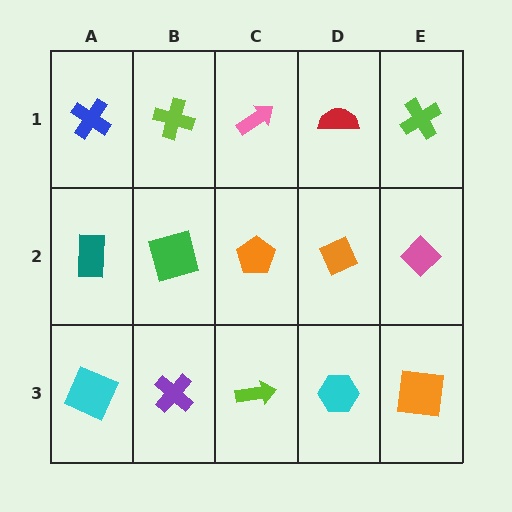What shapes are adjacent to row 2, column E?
A lime cross (row 1, column E), an orange square (row 3, column E), an orange diamond (row 2, column D).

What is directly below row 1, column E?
A pink diamond.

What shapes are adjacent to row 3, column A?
A teal rectangle (row 2, column A), a purple cross (row 3, column B).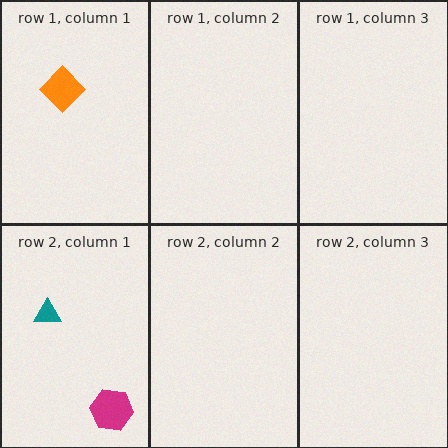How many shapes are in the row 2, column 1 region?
2.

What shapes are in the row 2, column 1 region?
The magenta hexagon, the teal triangle.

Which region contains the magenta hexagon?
The row 2, column 1 region.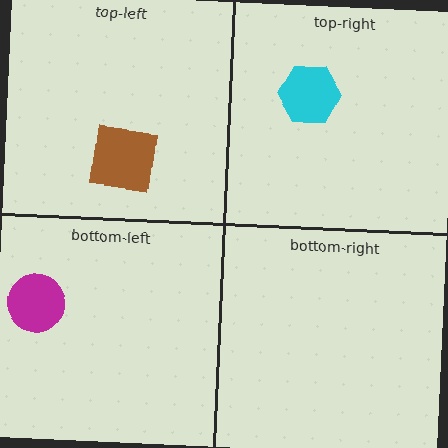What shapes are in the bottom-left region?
The magenta circle.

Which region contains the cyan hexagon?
The top-right region.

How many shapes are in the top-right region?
1.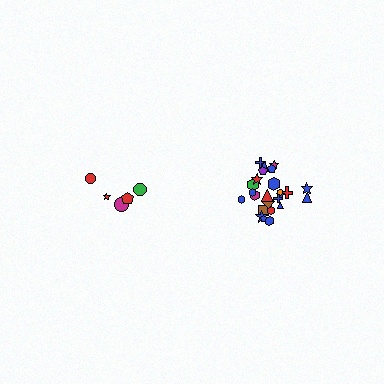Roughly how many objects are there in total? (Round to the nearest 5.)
Roughly 30 objects in total.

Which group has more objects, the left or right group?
The right group.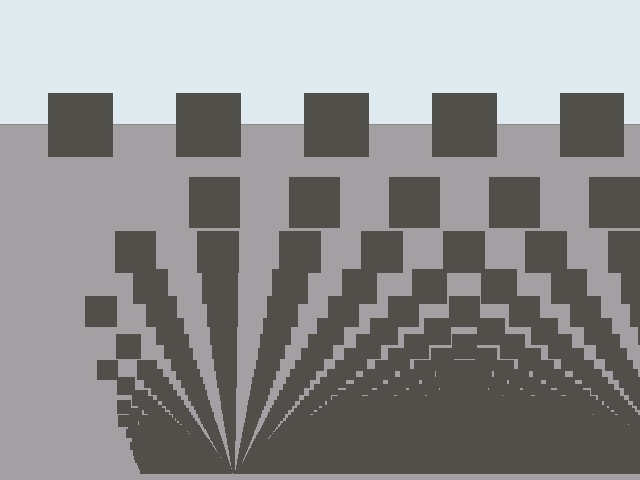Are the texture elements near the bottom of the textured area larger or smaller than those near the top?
Smaller. The gradient is inverted — elements near the bottom are smaller and denser.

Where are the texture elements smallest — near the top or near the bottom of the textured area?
Near the bottom.